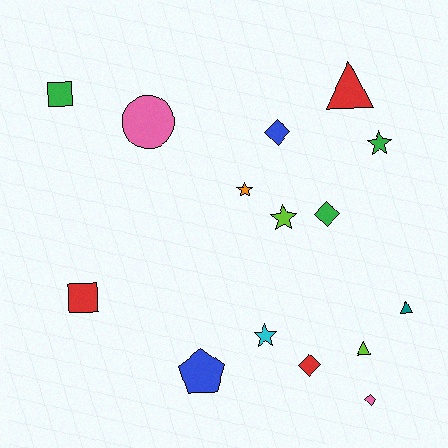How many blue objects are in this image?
There are 2 blue objects.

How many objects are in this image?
There are 15 objects.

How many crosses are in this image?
There are no crosses.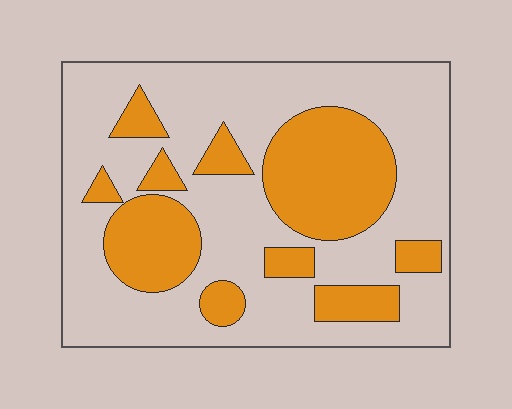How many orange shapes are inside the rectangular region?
10.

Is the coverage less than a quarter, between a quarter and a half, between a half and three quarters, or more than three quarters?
Between a quarter and a half.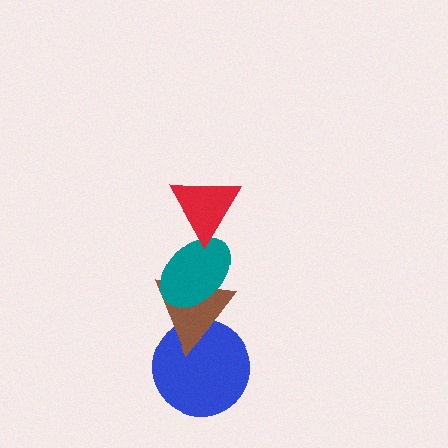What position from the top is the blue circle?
The blue circle is 4th from the top.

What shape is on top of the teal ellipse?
The red triangle is on top of the teal ellipse.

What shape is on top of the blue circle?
The brown triangle is on top of the blue circle.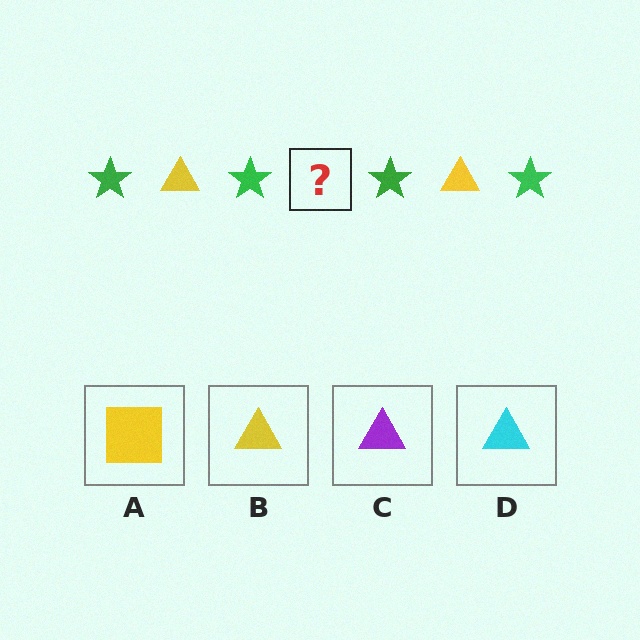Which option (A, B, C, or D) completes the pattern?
B.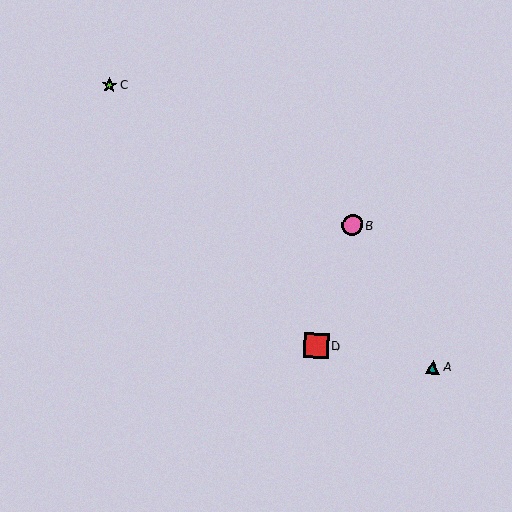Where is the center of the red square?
The center of the red square is at (316, 345).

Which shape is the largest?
The red square (labeled D) is the largest.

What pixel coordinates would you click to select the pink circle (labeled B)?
Click at (352, 225) to select the pink circle B.